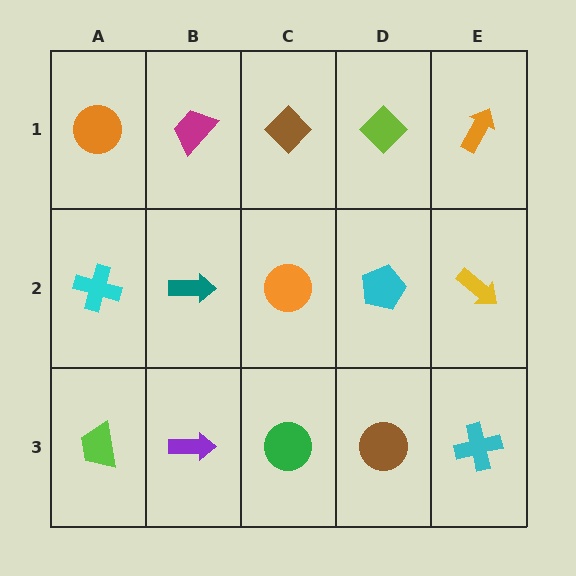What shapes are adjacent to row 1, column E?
A yellow arrow (row 2, column E), a lime diamond (row 1, column D).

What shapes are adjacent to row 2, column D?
A lime diamond (row 1, column D), a brown circle (row 3, column D), an orange circle (row 2, column C), a yellow arrow (row 2, column E).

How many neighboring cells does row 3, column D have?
3.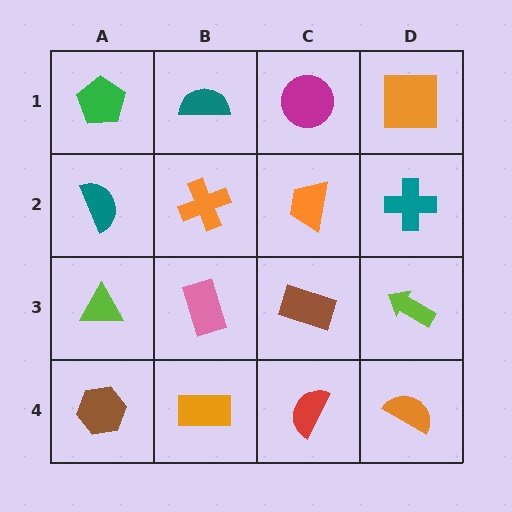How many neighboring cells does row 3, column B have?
4.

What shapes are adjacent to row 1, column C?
An orange trapezoid (row 2, column C), a teal semicircle (row 1, column B), an orange square (row 1, column D).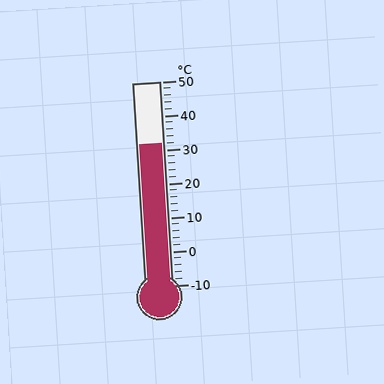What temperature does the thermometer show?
The thermometer shows approximately 32°C.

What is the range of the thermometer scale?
The thermometer scale ranges from -10°C to 50°C.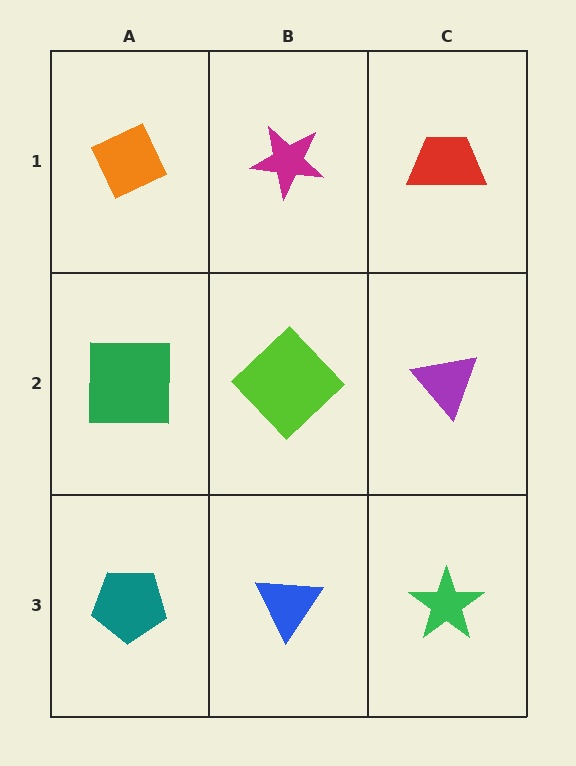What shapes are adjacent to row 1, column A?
A green square (row 2, column A), a magenta star (row 1, column B).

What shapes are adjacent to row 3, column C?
A purple triangle (row 2, column C), a blue triangle (row 3, column B).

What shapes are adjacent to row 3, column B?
A lime diamond (row 2, column B), a teal pentagon (row 3, column A), a green star (row 3, column C).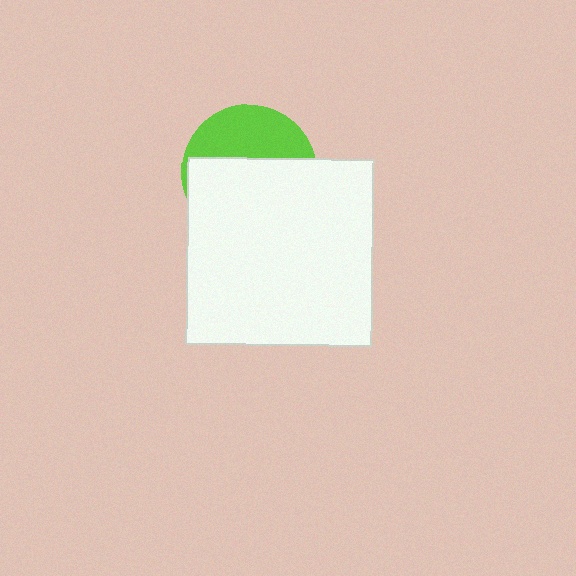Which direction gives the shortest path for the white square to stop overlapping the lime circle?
Moving down gives the shortest separation.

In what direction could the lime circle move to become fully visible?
The lime circle could move up. That would shift it out from behind the white square entirely.